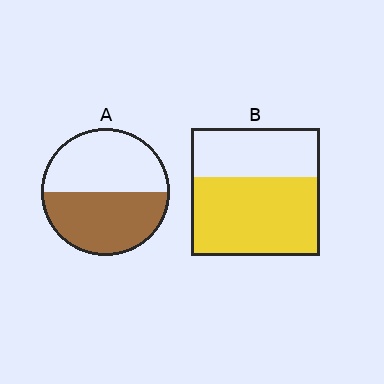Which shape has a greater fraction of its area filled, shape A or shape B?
Shape B.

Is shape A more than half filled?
Roughly half.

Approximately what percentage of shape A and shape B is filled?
A is approximately 50% and B is approximately 60%.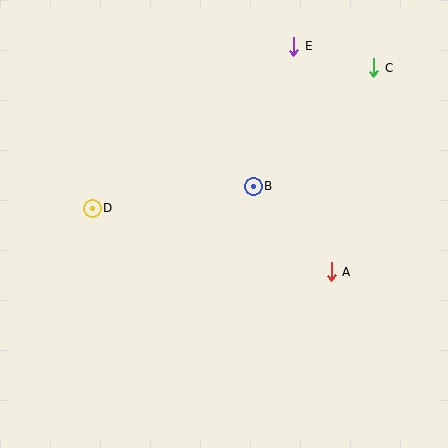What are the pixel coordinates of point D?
Point D is at (92, 208).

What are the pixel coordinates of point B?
Point B is at (253, 186).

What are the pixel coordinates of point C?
Point C is at (374, 68).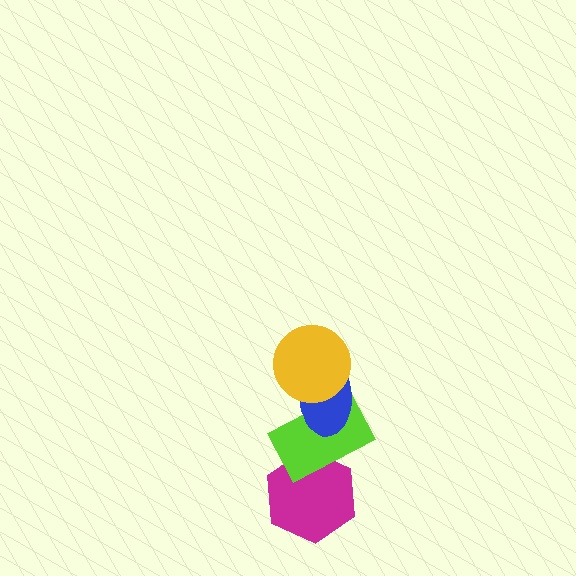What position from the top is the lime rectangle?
The lime rectangle is 3rd from the top.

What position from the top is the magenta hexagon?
The magenta hexagon is 4th from the top.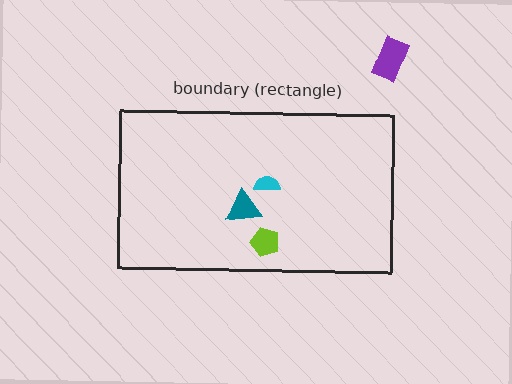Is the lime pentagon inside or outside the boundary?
Inside.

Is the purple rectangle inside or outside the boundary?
Outside.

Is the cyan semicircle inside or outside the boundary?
Inside.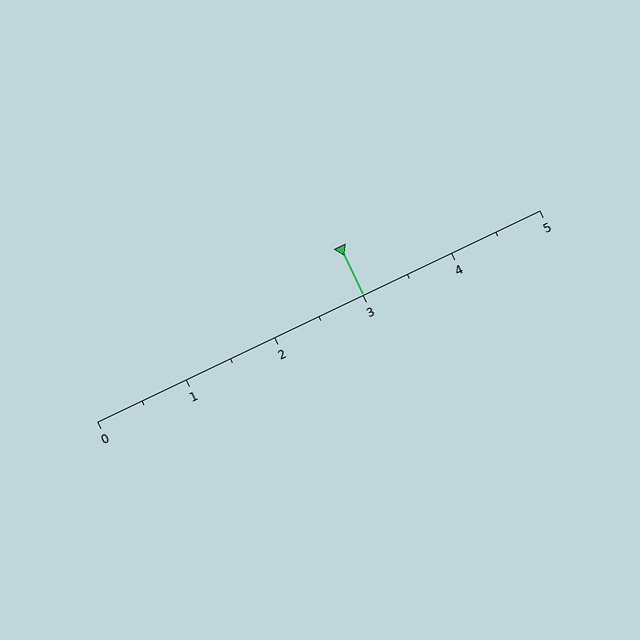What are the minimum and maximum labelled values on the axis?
The axis runs from 0 to 5.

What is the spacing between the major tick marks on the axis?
The major ticks are spaced 1 apart.